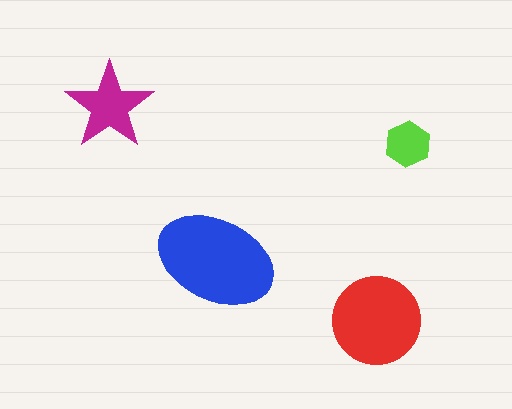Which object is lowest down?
The red circle is bottommost.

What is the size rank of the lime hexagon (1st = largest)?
4th.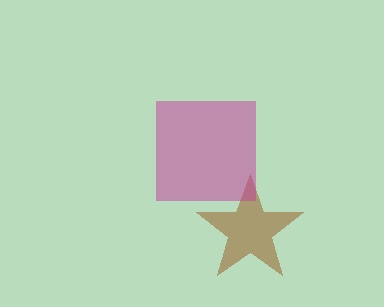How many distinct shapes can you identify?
There are 2 distinct shapes: a brown star, a magenta square.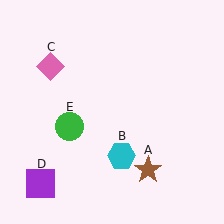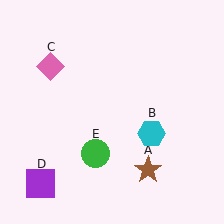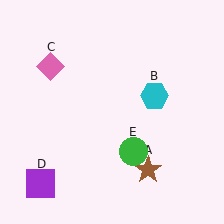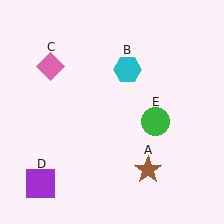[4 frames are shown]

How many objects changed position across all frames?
2 objects changed position: cyan hexagon (object B), green circle (object E).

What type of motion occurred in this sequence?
The cyan hexagon (object B), green circle (object E) rotated counterclockwise around the center of the scene.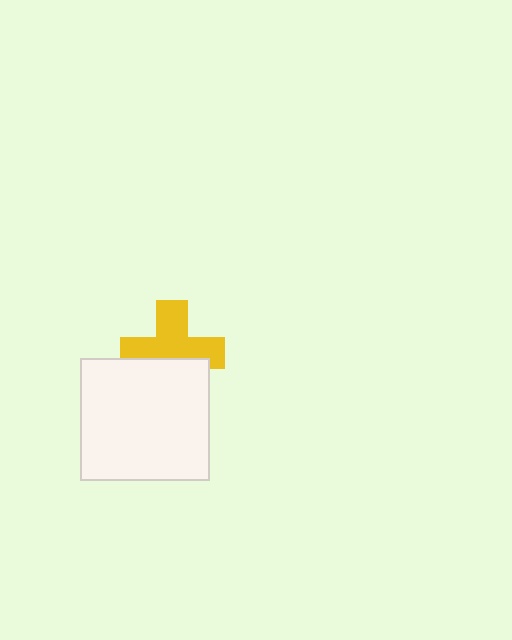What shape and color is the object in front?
The object in front is a white rectangle.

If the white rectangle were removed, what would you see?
You would see the complete yellow cross.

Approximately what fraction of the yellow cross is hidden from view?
Roughly 39% of the yellow cross is hidden behind the white rectangle.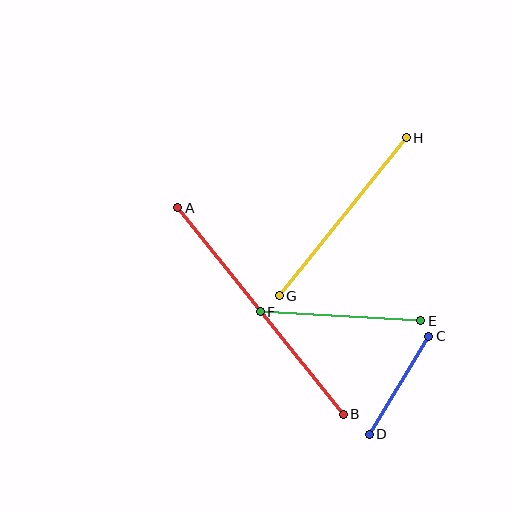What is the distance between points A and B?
The distance is approximately 265 pixels.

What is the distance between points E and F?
The distance is approximately 161 pixels.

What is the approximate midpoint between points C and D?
The midpoint is at approximately (399, 385) pixels.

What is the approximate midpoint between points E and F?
The midpoint is at approximately (341, 316) pixels.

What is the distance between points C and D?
The distance is approximately 114 pixels.